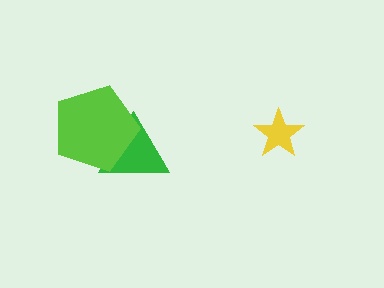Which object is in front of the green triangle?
The lime pentagon is in front of the green triangle.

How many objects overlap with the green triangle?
1 object overlaps with the green triangle.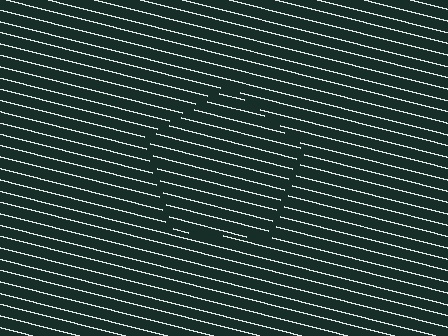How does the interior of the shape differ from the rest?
The interior of the shape contains the same grating, shifted by half a period — the contour is defined by the phase discontinuity where line-ends from the inner and outer gratings abut.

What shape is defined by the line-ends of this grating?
An illusory pentagon. The interior of the shape contains the same grating, shifted by half a period — the contour is defined by the phase discontinuity where line-ends from the inner and outer gratings abut.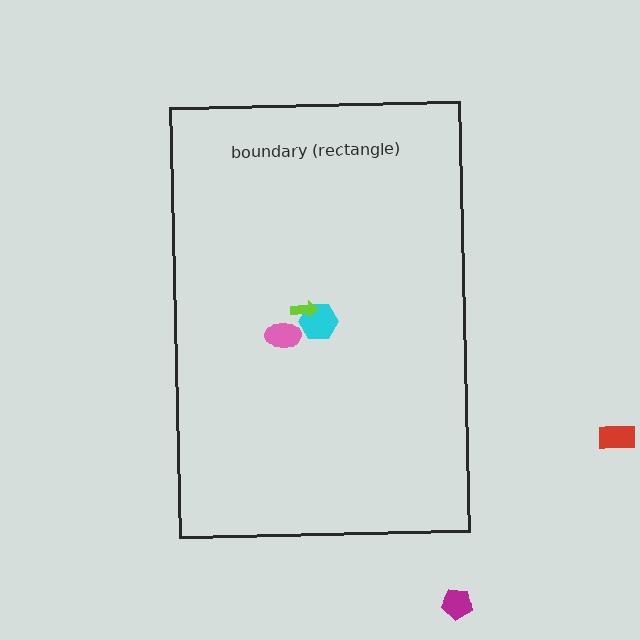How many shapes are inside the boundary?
3 inside, 2 outside.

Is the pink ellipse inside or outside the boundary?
Inside.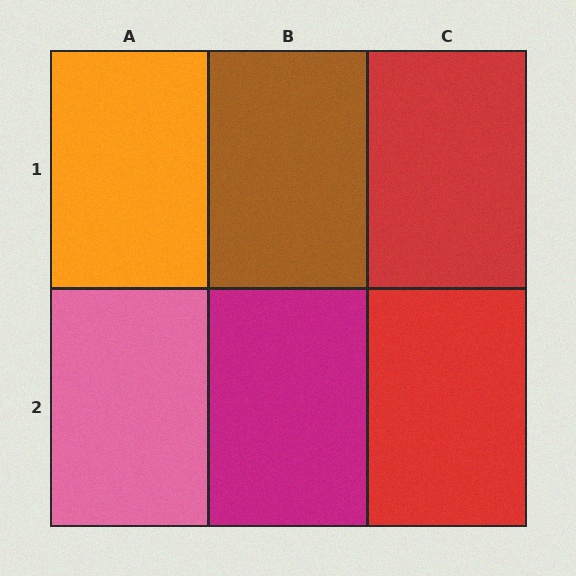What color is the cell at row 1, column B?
Brown.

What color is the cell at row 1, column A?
Orange.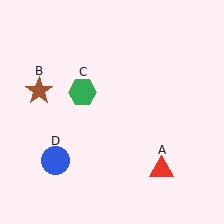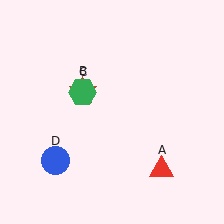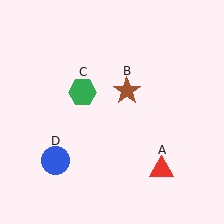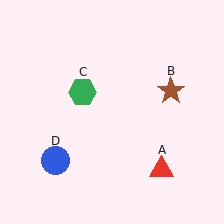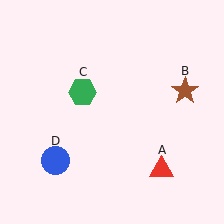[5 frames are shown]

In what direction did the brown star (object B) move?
The brown star (object B) moved right.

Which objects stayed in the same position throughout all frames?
Red triangle (object A) and green hexagon (object C) and blue circle (object D) remained stationary.